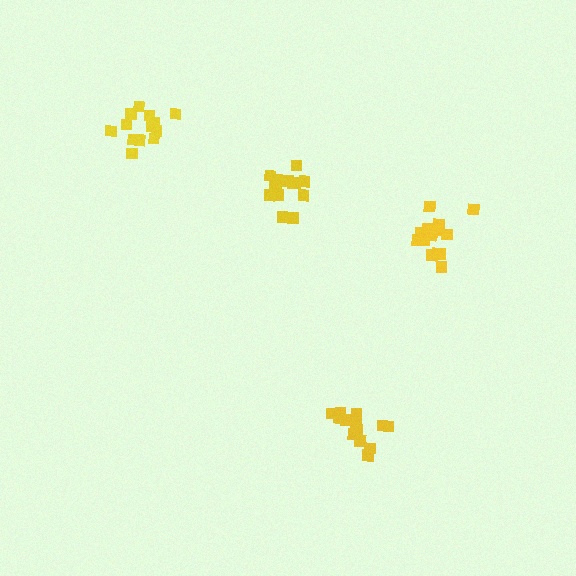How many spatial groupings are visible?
There are 4 spatial groupings.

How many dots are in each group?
Group 1: 13 dots, Group 2: 14 dots, Group 3: 15 dots, Group 4: 16 dots (58 total).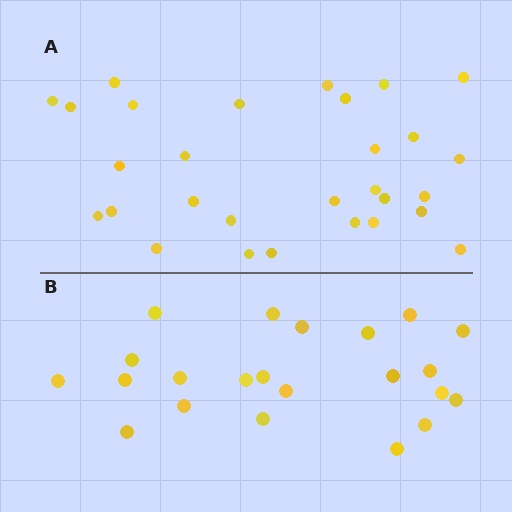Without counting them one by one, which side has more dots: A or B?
Region A (the top region) has more dots.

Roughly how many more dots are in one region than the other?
Region A has roughly 8 or so more dots than region B.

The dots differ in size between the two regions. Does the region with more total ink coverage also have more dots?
No. Region B has more total ink coverage because its dots are larger, but region A actually contains more individual dots. Total area can be misleading — the number of items is what matters here.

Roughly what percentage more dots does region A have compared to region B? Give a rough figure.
About 30% more.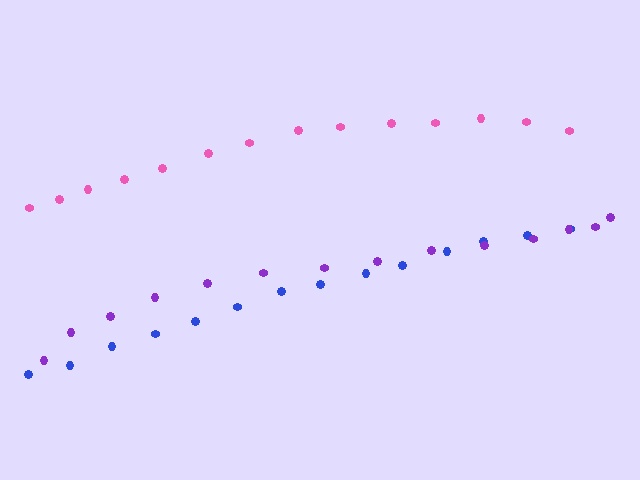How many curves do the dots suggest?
There are 3 distinct paths.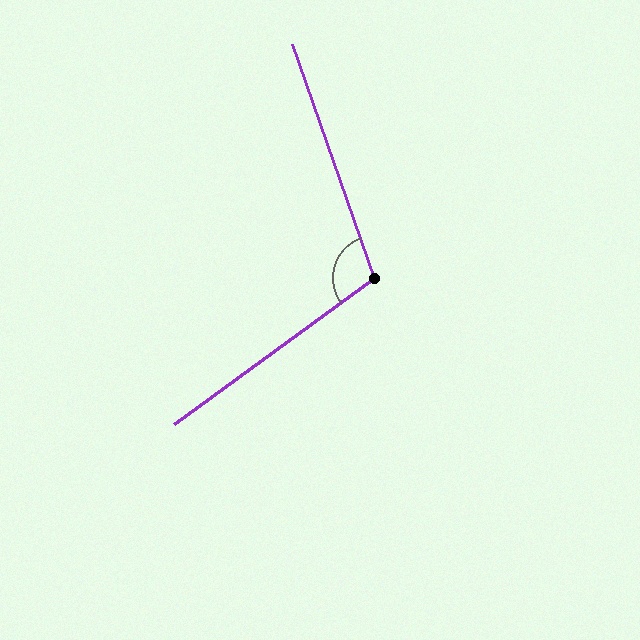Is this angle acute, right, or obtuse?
It is obtuse.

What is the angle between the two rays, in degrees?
Approximately 107 degrees.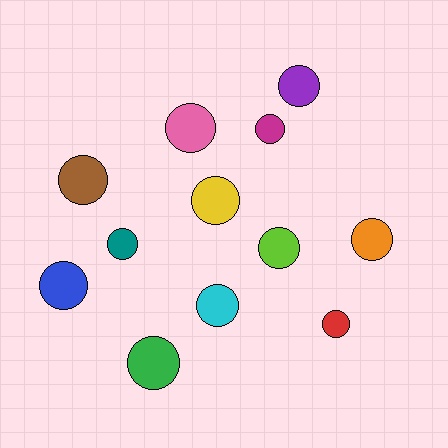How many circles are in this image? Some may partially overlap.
There are 12 circles.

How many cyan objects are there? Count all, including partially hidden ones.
There is 1 cyan object.